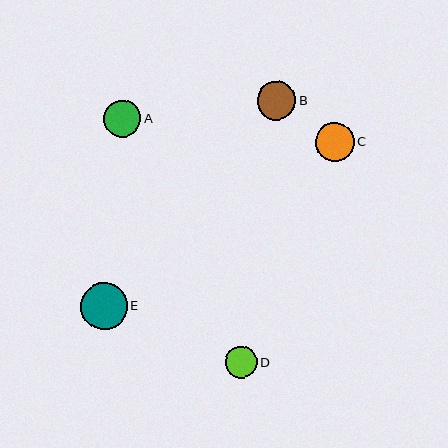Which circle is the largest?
Circle E is the largest with a size of approximately 47 pixels.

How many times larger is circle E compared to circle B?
Circle E is approximately 1.2 times the size of circle B.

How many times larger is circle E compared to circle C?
Circle E is approximately 1.2 times the size of circle C.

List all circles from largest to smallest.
From largest to smallest: E, C, B, A, D.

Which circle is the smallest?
Circle D is the smallest with a size of approximately 32 pixels.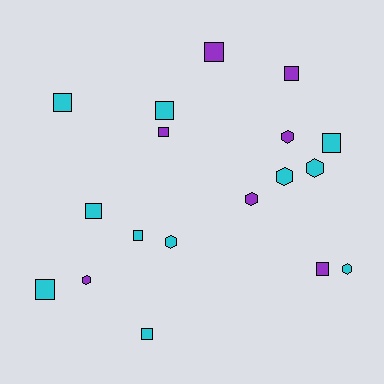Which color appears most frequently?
Cyan, with 11 objects.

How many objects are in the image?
There are 18 objects.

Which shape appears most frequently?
Square, with 11 objects.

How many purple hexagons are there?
There are 3 purple hexagons.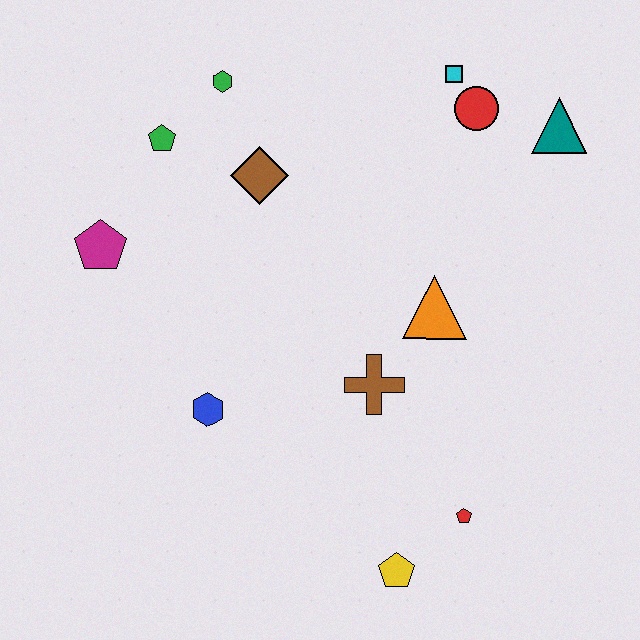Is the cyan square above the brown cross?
Yes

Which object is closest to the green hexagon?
The green pentagon is closest to the green hexagon.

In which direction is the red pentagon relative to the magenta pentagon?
The red pentagon is to the right of the magenta pentagon.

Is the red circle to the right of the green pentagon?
Yes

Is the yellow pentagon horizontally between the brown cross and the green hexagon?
No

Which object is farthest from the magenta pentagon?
The teal triangle is farthest from the magenta pentagon.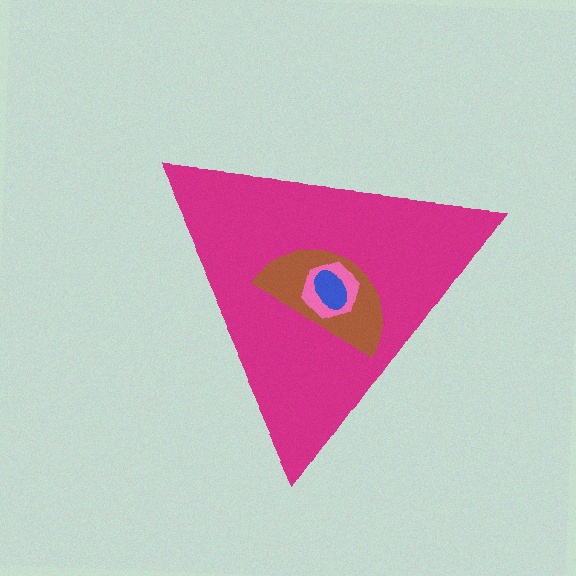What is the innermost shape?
The blue ellipse.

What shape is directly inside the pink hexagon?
The blue ellipse.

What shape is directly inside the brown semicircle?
The pink hexagon.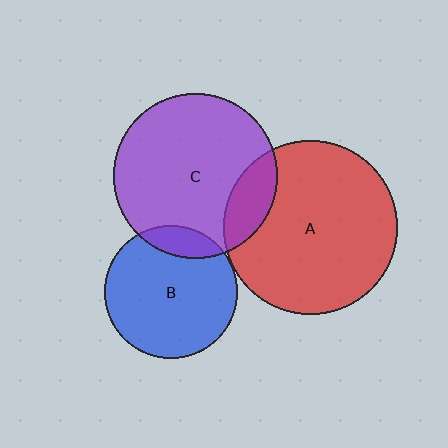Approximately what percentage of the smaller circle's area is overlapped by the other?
Approximately 15%.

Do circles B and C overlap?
Yes.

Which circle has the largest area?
Circle A (red).